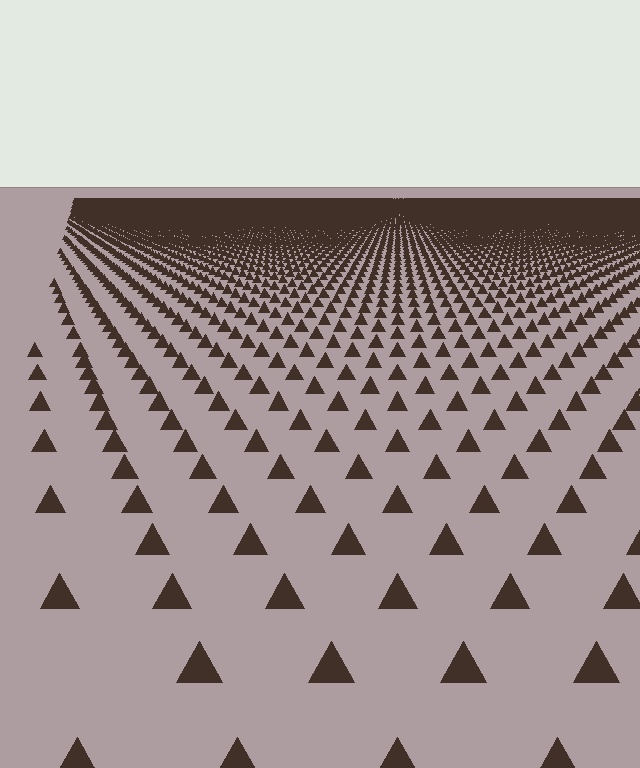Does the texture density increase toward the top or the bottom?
Density increases toward the top.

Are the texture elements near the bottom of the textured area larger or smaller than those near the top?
Larger. Near the bottom, elements are closer to the viewer and appear at a bigger on-screen size.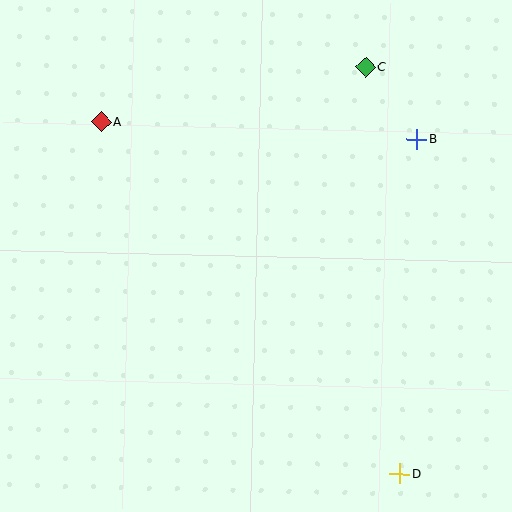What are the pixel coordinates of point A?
Point A is at (101, 122).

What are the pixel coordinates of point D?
Point D is at (400, 474).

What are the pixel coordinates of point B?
Point B is at (416, 139).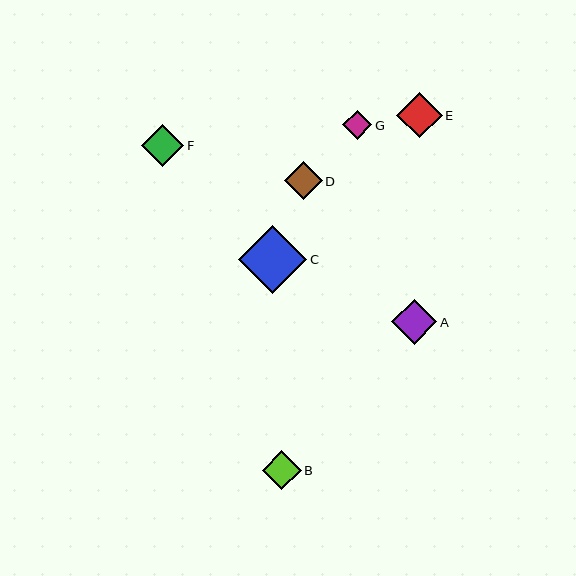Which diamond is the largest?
Diamond C is the largest with a size of approximately 68 pixels.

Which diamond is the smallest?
Diamond G is the smallest with a size of approximately 29 pixels.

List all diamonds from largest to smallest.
From largest to smallest: C, E, A, F, B, D, G.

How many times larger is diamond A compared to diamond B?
Diamond A is approximately 1.1 times the size of diamond B.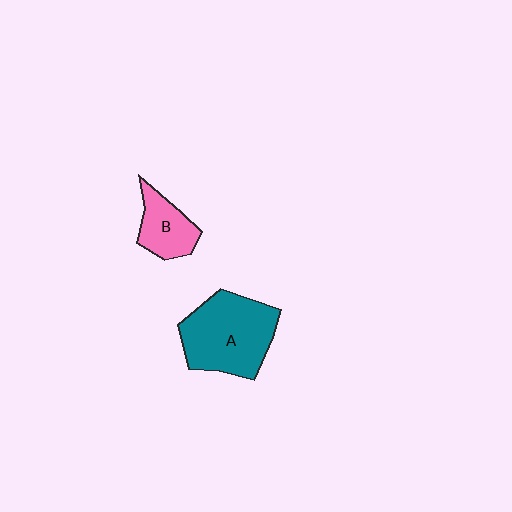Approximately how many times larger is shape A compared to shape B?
Approximately 2.1 times.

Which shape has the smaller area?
Shape B (pink).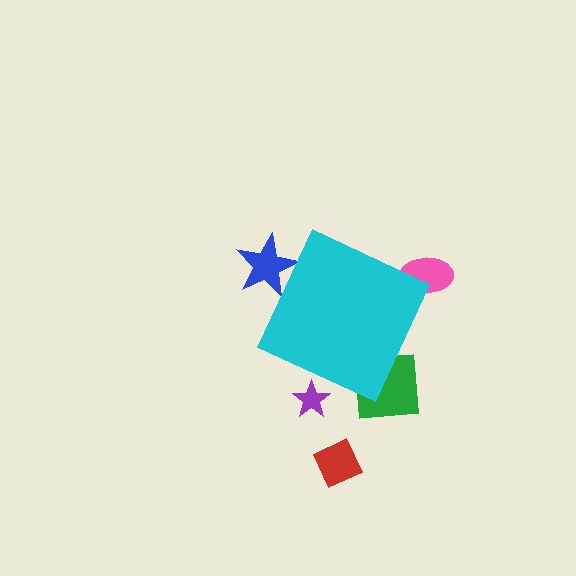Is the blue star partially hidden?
Yes, the blue star is partially hidden behind the cyan diamond.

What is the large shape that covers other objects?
A cyan diamond.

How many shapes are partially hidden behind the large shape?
4 shapes are partially hidden.